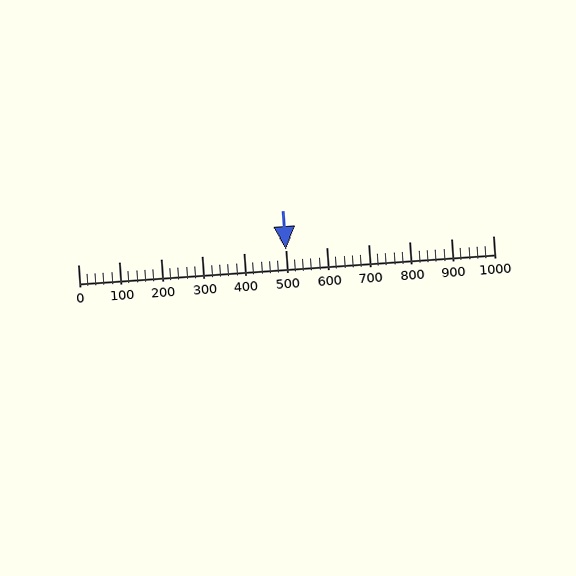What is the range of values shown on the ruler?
The ruler shows values from 0 to 1000.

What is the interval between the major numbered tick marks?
The major tick marks are spaced 100 units apart.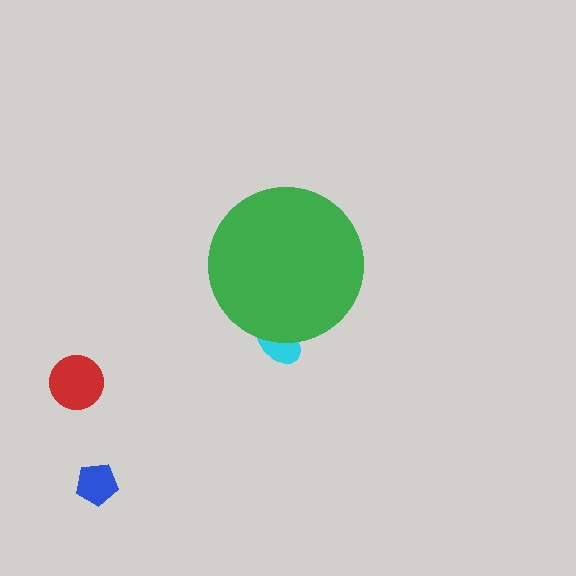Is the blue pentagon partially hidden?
No, the blue pentagon is fully visible.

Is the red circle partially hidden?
No, the red circle is fully visible.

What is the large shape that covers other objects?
A green circle.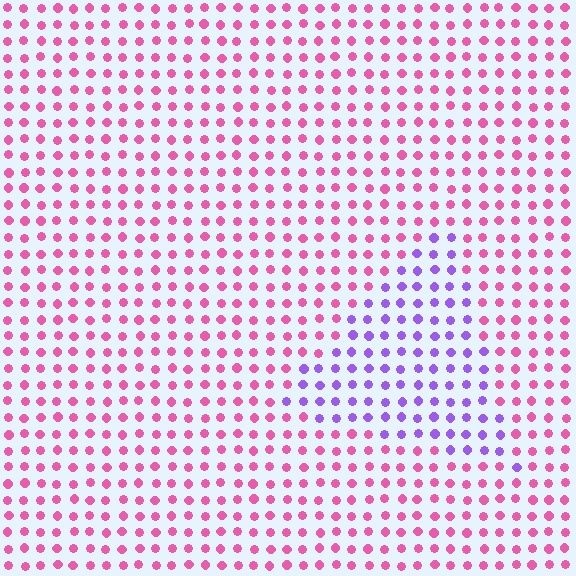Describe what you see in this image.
The image is filled with small pink elements in a uniform arrangement. A triangle-shaped region is visible where the elements are tinted to a slightly different hue, forming a subtle color boundary.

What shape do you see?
I see a triangle.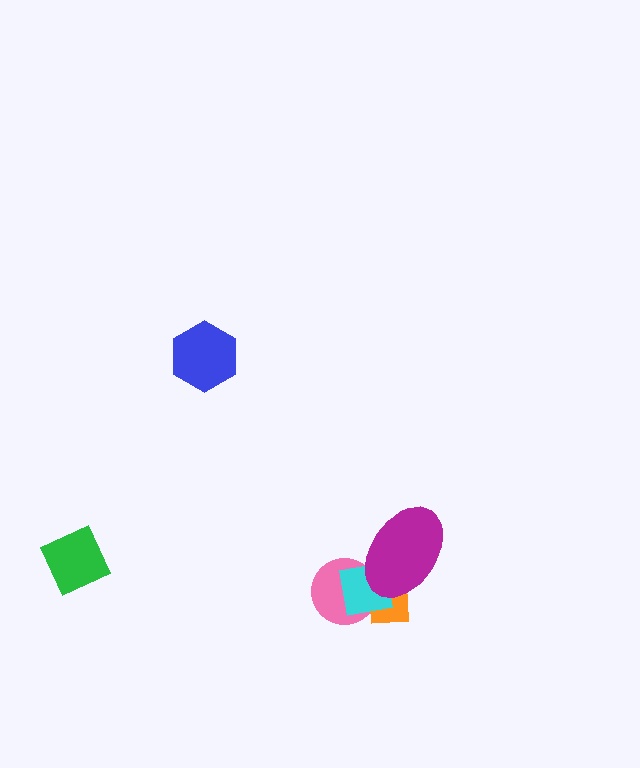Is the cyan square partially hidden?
Yes, it is partially covered by another shape.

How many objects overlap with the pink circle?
3 objects overlap with the pink circle.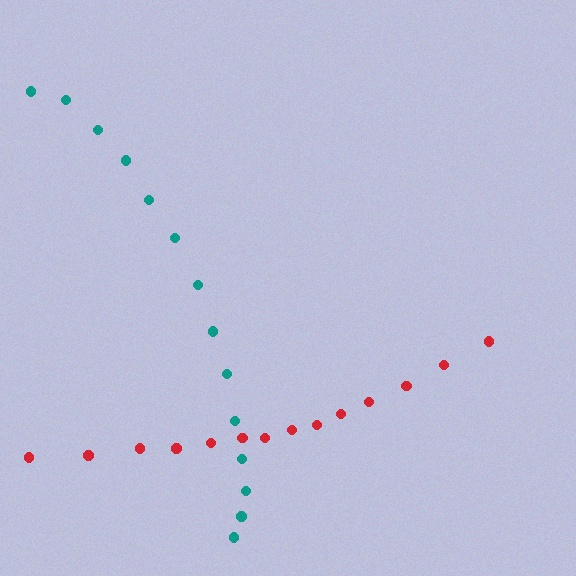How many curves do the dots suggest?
There are 2 distinct paths.